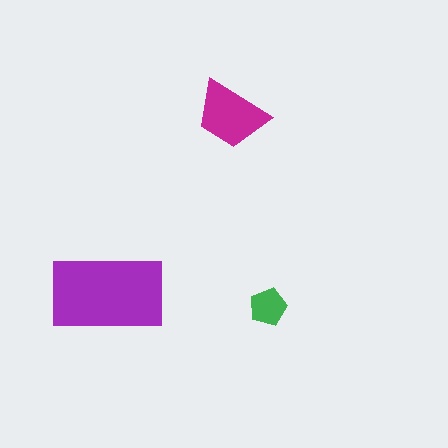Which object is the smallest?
The green pentagon.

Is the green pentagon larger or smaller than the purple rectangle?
Smaller.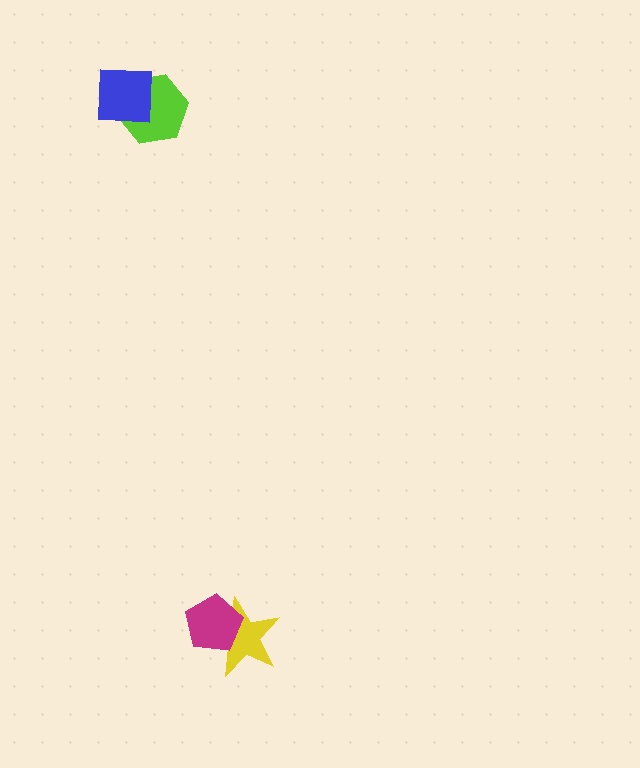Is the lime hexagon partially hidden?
Yes, it is partially covered by another shape.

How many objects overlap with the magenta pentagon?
1 object overlaps with the magenta pentagon.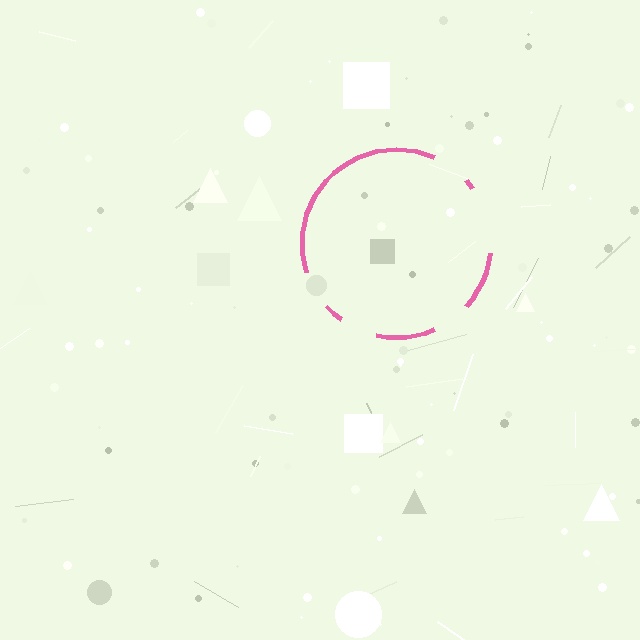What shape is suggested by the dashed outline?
The dashed outline suggests a circle.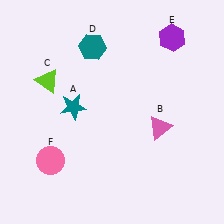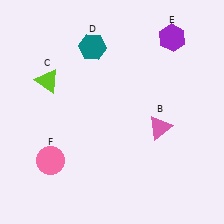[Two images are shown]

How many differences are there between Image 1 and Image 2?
There is 1 difference between the two images.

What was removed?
The teal star (A) was removed in Image 2.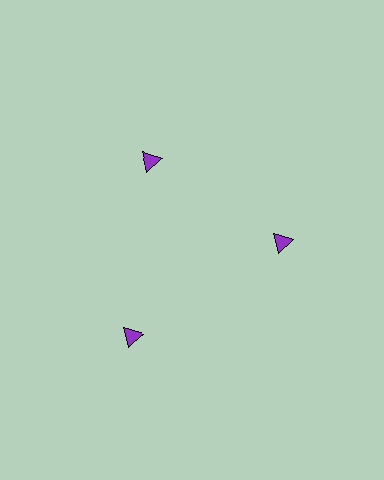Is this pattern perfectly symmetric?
No. The 3 purple triangles are arranged in a ring, but one element near the 7 o'clock position is pushed outward from the center, breaking the 3-fold rotational symmetry.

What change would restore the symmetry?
The symmetry would be restored by moving it inward, back onto the ring so that all 3 triangles sit at equal angles and equal distance from the center.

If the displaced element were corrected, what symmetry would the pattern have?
It would have 3-fold rotational symmetry — the pattern would map onto itself every 120 degrees.